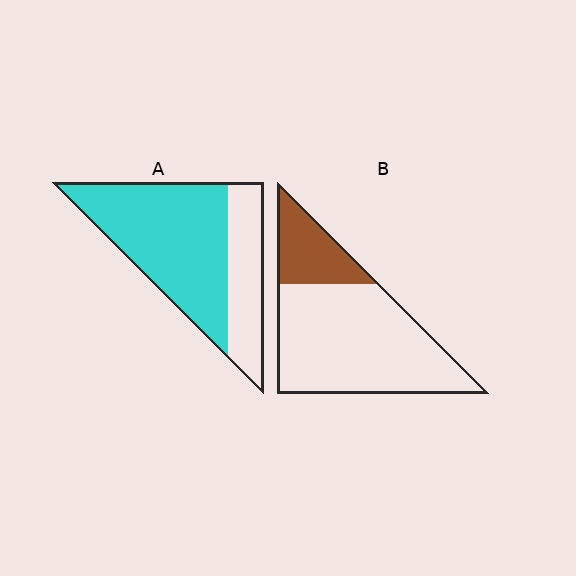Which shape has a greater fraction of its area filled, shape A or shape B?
Shape A.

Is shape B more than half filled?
No.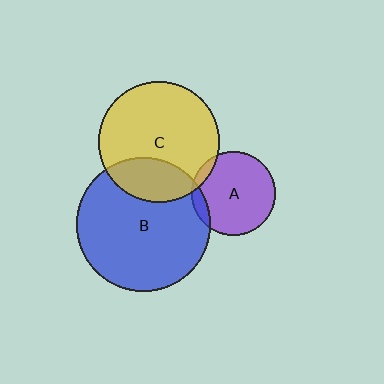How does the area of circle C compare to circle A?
Approximately 2.1 times.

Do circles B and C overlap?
Yes.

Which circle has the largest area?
Circle B (blue).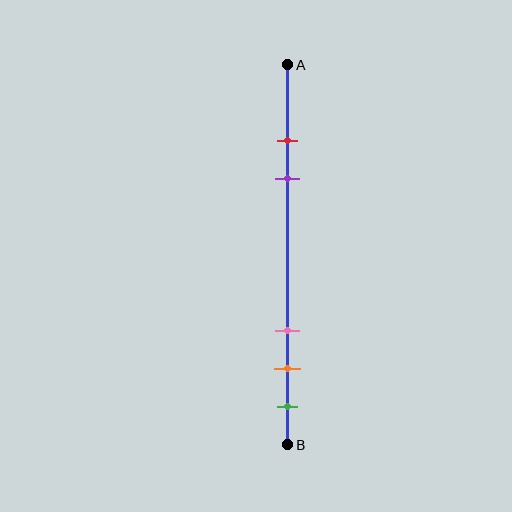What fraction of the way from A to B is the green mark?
The green mark is approximately 90% (0.9) of the way from A to B.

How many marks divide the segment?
There are 5 marks dividing the segment.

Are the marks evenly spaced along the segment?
No, the marks are not evenly spaced.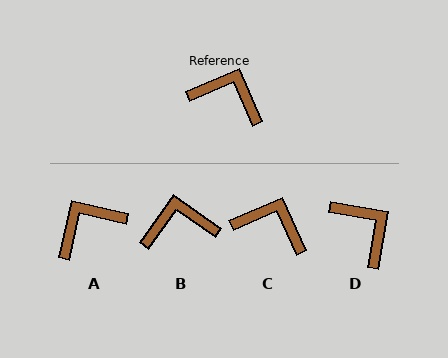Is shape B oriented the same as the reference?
No, it is off by about 31 degrees.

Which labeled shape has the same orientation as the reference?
C.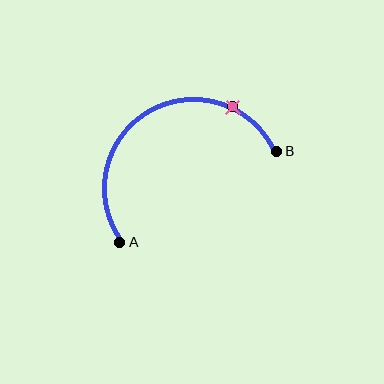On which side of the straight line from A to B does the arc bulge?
The arc bulges above the straight line connecting A and B.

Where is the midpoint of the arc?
The arc midpoint is the point on the curve farthest from the straight line joining A and B. It sits above that line.